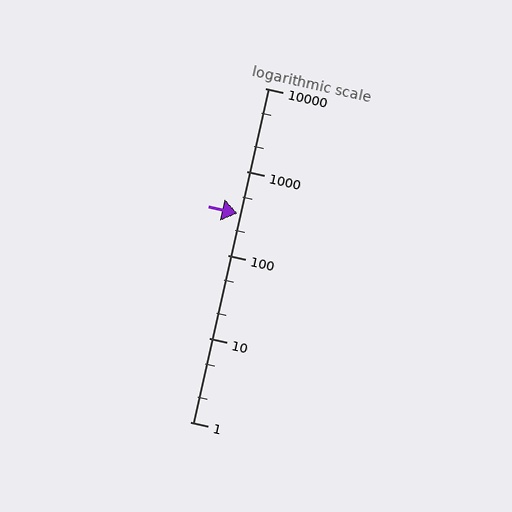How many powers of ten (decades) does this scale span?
The scale spans 4 decades, from 1 to 10000.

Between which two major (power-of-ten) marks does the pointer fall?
The pointer is between 100 and 1000.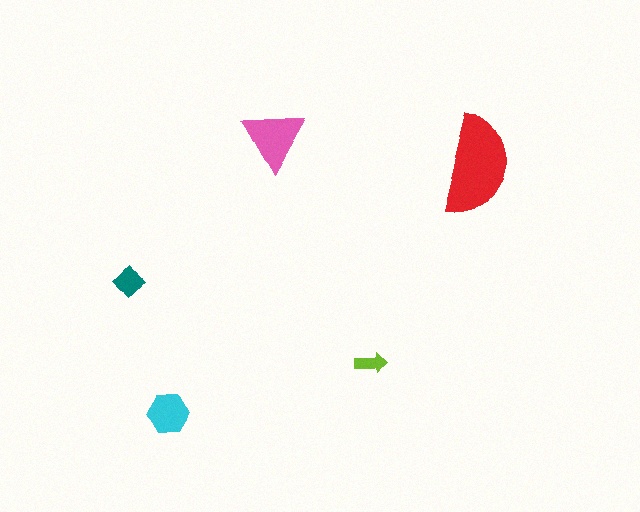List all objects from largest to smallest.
The red semicircle, the pink triangle, the cyan hexagon, the teal diamond, the lime arrow.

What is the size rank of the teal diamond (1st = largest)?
4th.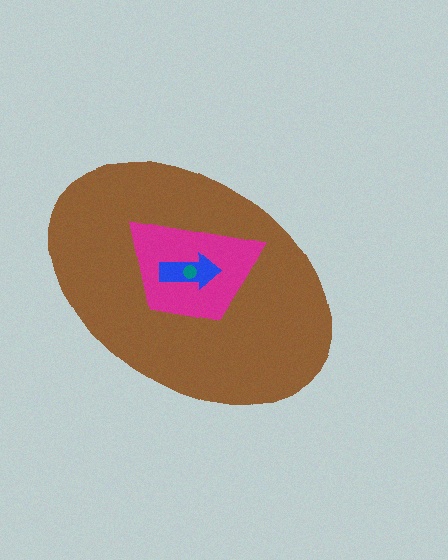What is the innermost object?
The teal circle.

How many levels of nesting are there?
4.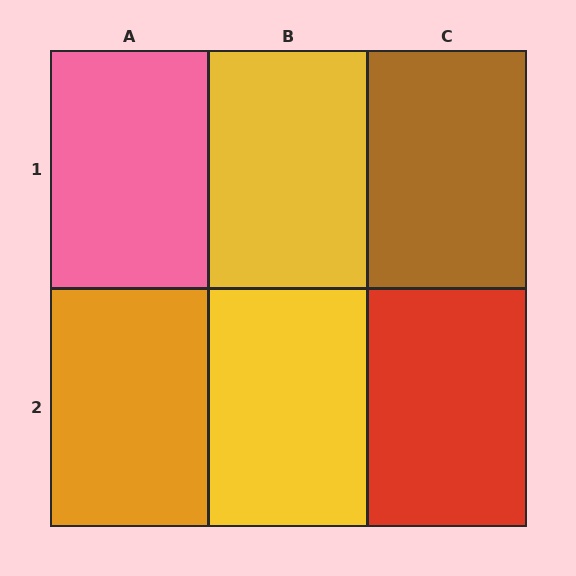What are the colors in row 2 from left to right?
Orange, yellow, red.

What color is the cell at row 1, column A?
Pink.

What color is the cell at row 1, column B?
Yellow.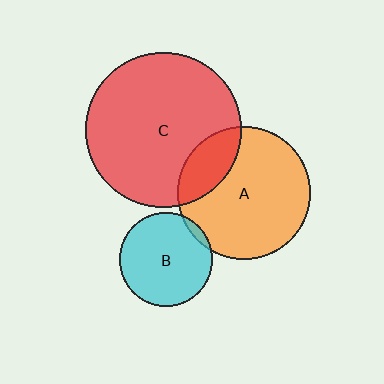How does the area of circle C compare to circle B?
Approximately 2.8 times.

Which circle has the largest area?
Circle C (red).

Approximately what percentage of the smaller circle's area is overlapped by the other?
Approximately 5%.